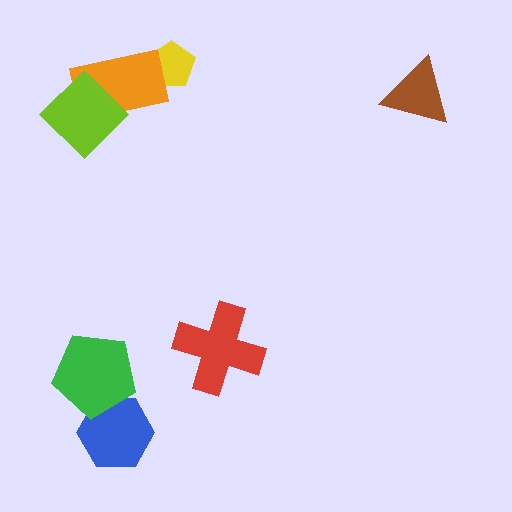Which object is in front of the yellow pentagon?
The orange rectangle is in front of the yellow pentagon.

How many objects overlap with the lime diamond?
1 object overlaps with the lime diamond.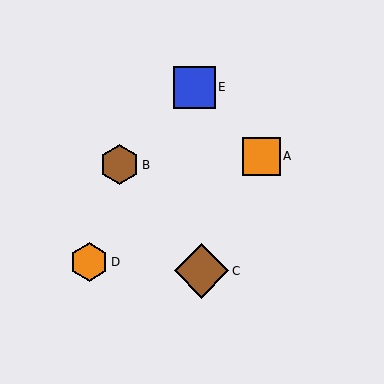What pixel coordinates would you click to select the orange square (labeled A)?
Click at (261, 156) to select the orange square A.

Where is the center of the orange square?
The center of the orange square is at (261, 156).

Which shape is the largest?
The brown diamond (labeled C) is the largest.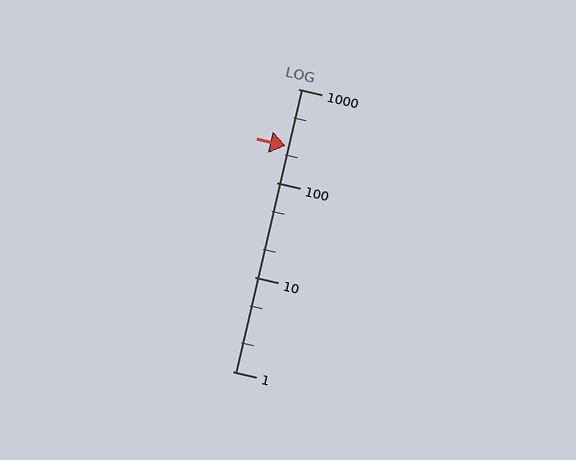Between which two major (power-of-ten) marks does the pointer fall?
The pointer is between 100 and 1000.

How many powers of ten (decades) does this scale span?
The scale spans 3 decades, from 1 to 1000.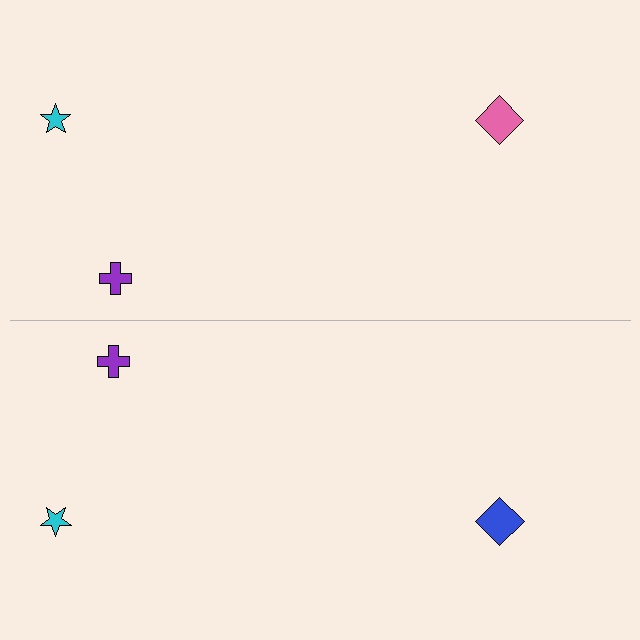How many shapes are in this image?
There are 6 shapes in this image.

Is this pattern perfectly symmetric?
No, the pattern is not perfectly symmetric. The blue diamond on the bottom side breaks the symmetry — its mirror counterpart is pink.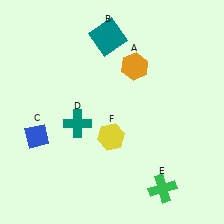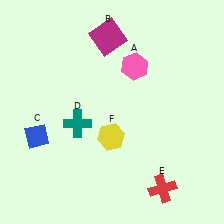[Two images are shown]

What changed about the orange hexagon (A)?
In Image 1, A is orange. In Image 2, it changed to pink.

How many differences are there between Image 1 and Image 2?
There are 3 differences between the two images.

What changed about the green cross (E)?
In Image 1, E is green. In Image 2, it changed to red.